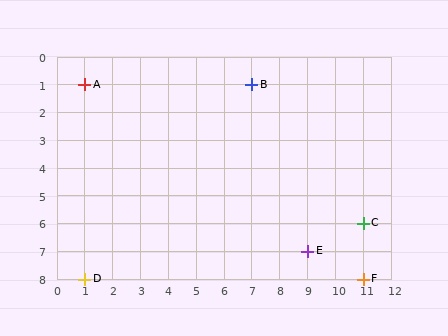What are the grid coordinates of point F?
Point F is at grid coordinates (11, 8).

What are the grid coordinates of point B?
Point B is at grid coordinates (7, 1).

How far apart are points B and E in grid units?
Points B and E are 2 columns and 6 rows apart (about 6.3 grid units diagonally).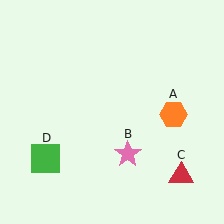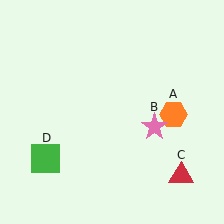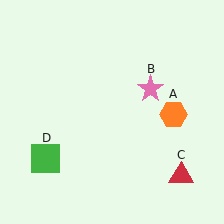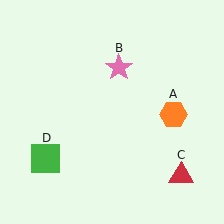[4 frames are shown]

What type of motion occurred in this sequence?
The pink star (object B) rotated counterclockwise around the center of the scene.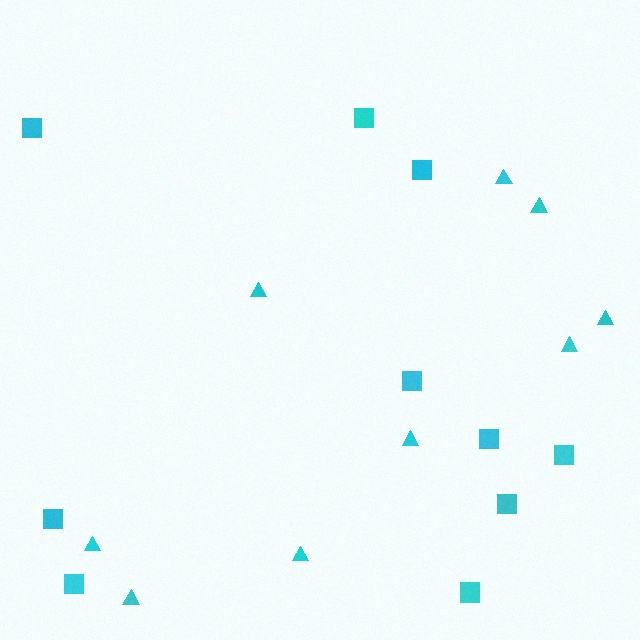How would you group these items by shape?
There are 2 groups: one group of triangles (9) and one group of squares (10).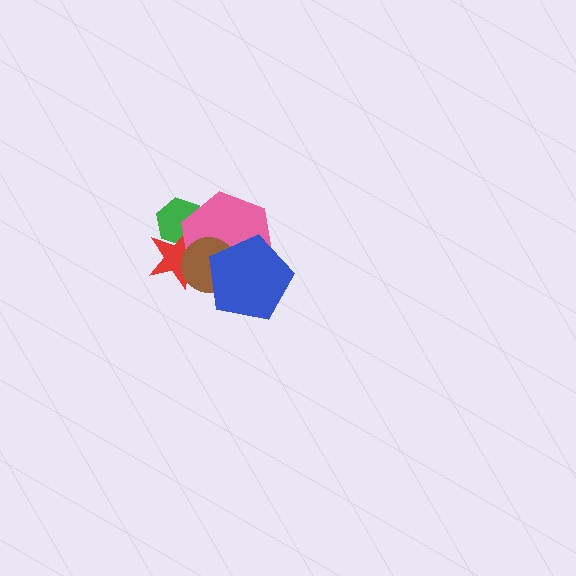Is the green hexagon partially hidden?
Yes, it is partially covered by another shape.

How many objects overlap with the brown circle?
3 objects overlap with the brown circle.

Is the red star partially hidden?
Yes, it is partially covered by another shape.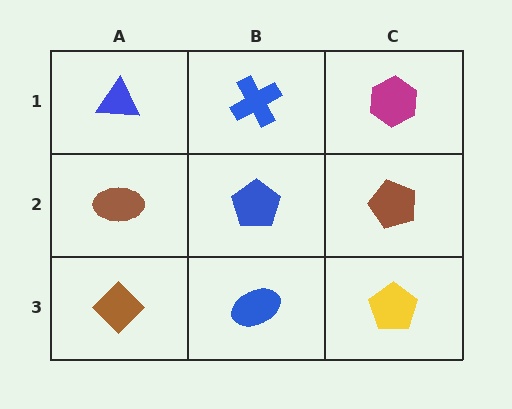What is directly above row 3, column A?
A brown ellipse.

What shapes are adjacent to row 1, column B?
A blue pentagon (row 2, column B), a blue triangle (row 1, column A), a magenta hexagon (row 1, column C).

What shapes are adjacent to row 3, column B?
A blue pentagon (row 2, column B), a brown diamond (row 3, column A), a yellow pentagon (row 3, column C).